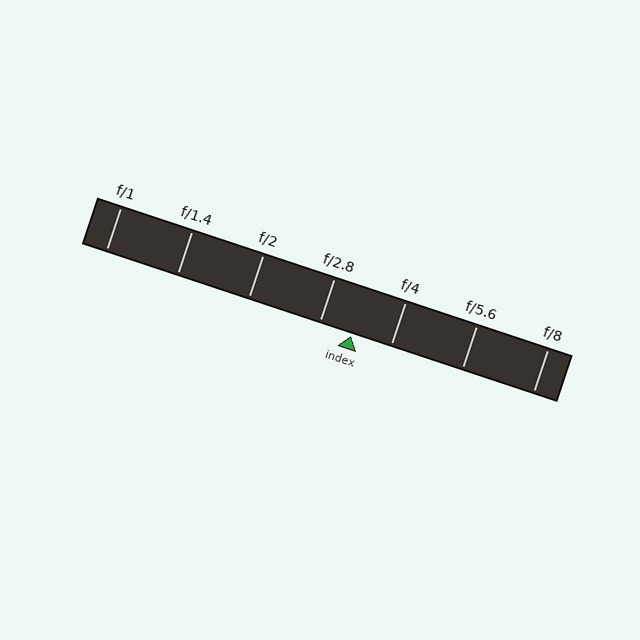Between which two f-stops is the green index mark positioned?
The index mark is between f/2.8 and f/4.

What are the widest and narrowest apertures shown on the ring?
The widest aperture shown is f/1 and the narrowest is f/8.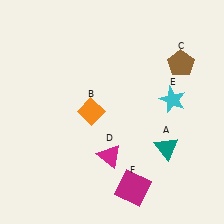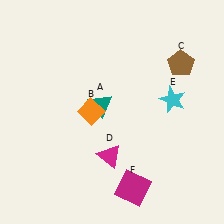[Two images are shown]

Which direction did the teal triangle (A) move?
The teal triangle (A) moved left.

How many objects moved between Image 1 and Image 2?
1 object moved between the two images.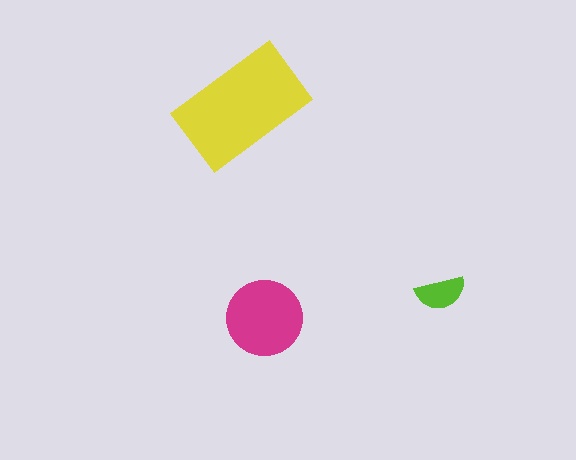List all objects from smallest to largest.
The lime semicircle, the magenta circle, the yellow rectangle.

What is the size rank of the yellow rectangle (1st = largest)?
1st.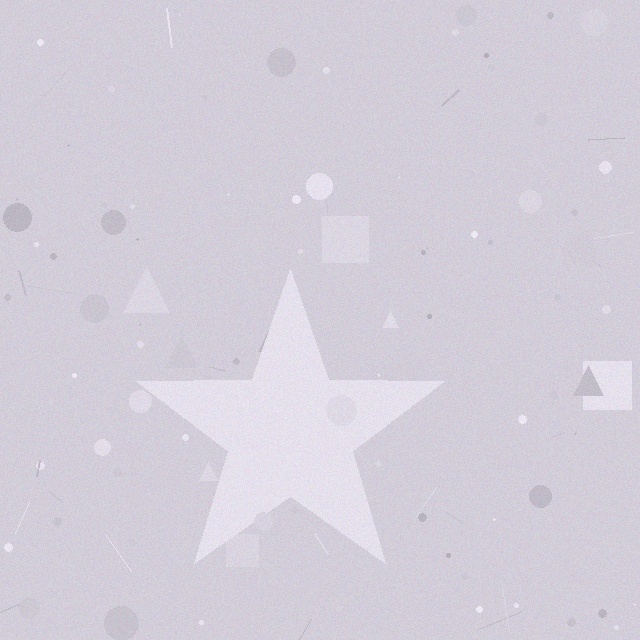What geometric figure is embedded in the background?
A star is embedded in the background.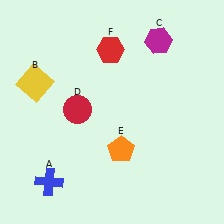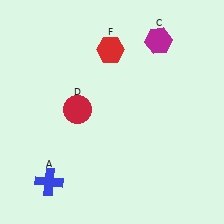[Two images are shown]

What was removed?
The orange pentagon (E), the yellow square (B) were removed in Image 2.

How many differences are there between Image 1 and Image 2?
There are 2 differences between the two images.